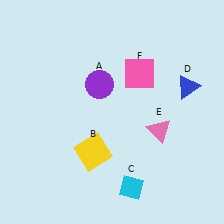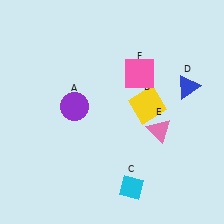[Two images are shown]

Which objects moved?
The objects that moved are: the purple circle (A), the yellow square (B).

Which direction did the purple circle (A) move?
The purple circle (A) moved left.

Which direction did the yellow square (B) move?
The yellow square (B) moved right.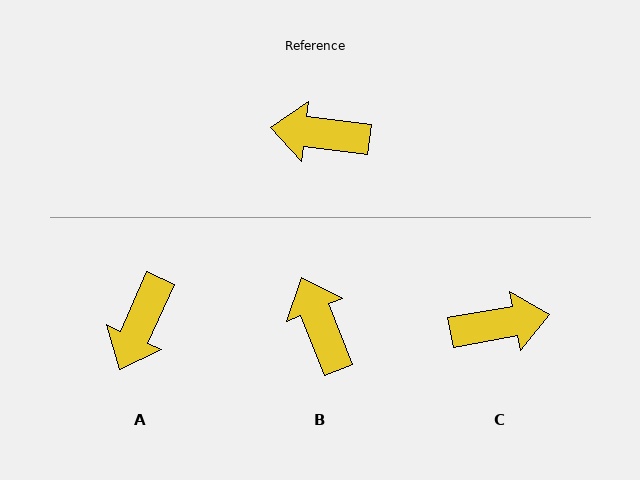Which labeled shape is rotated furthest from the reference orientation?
C, about 163 degrees away.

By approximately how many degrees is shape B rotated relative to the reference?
Approximately 61 degrees clockwise.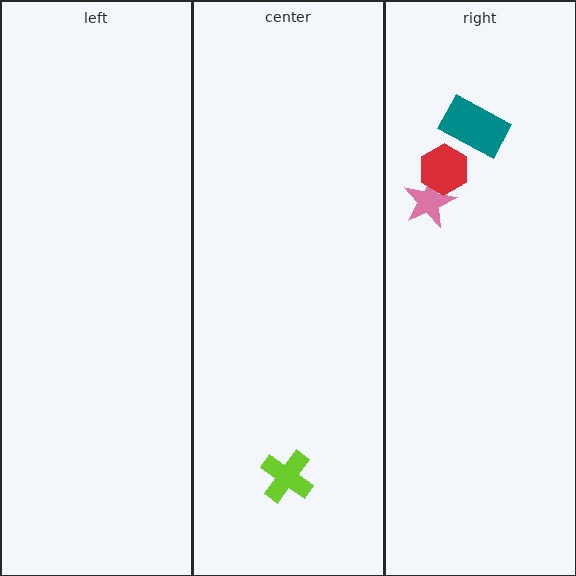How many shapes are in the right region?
3.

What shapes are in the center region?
The lime cross.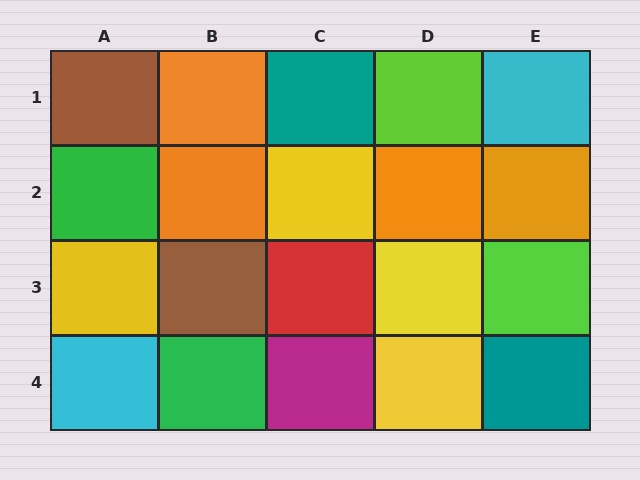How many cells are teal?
2 cells are teal.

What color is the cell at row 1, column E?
Cyan.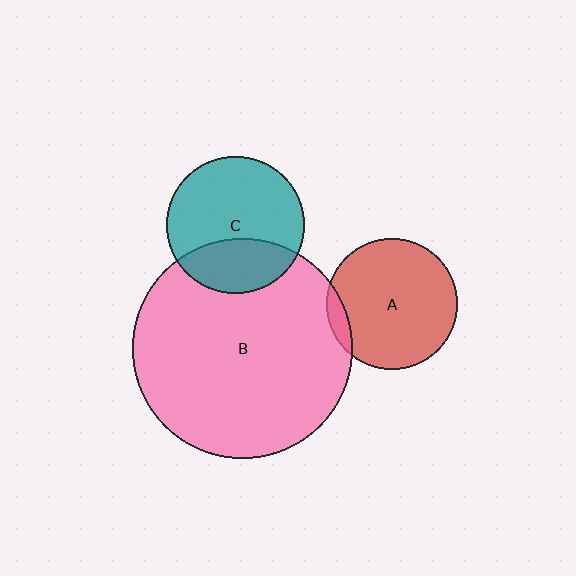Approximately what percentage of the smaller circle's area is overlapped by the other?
Approximately 30%.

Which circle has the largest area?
Circle B (pink).